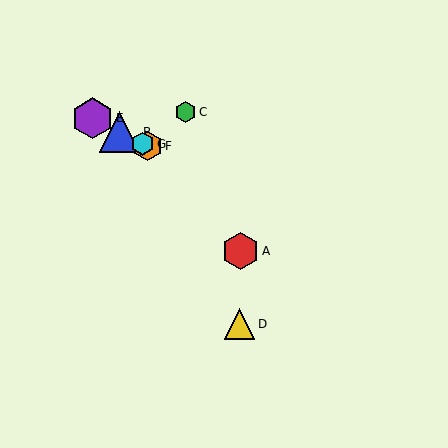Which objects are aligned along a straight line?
Objects B, E, F, G are aligned along a straight line.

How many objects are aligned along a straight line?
4 objects (B, E, F, G) are aligned along a straight line.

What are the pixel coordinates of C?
Object C is at (186, 112).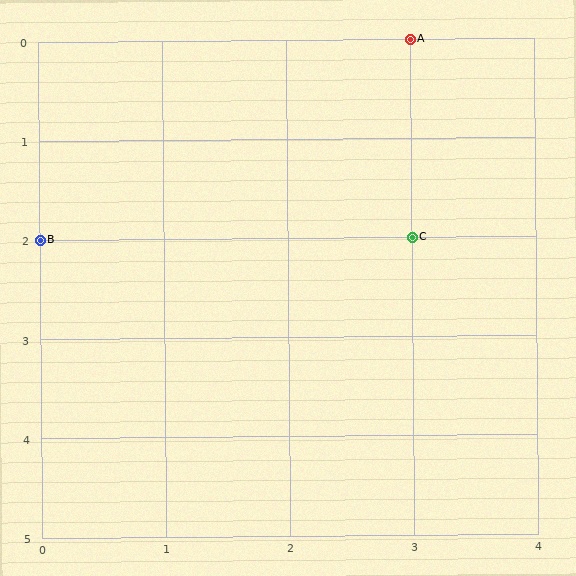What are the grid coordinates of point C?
Point C is at grid coordinates (3, 2).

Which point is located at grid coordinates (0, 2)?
Point B is at (0, 2).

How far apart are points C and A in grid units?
Points C and A are 2 rows apart.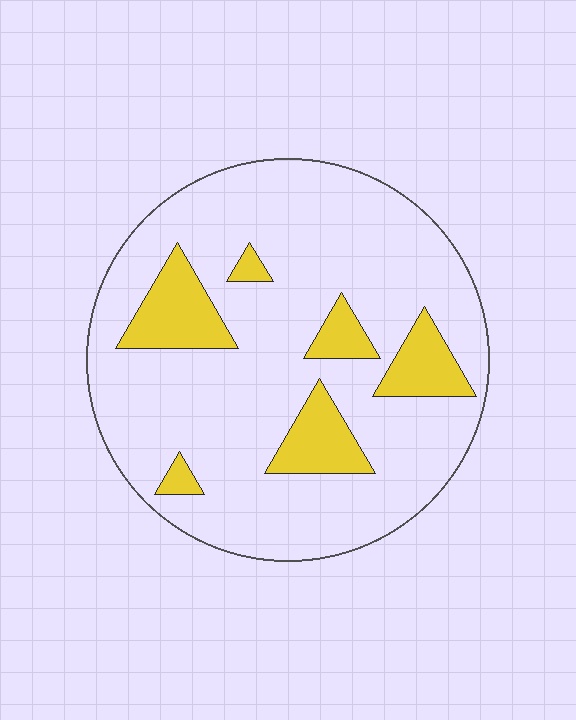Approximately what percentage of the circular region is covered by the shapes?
Approximately 15%.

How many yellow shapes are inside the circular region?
6.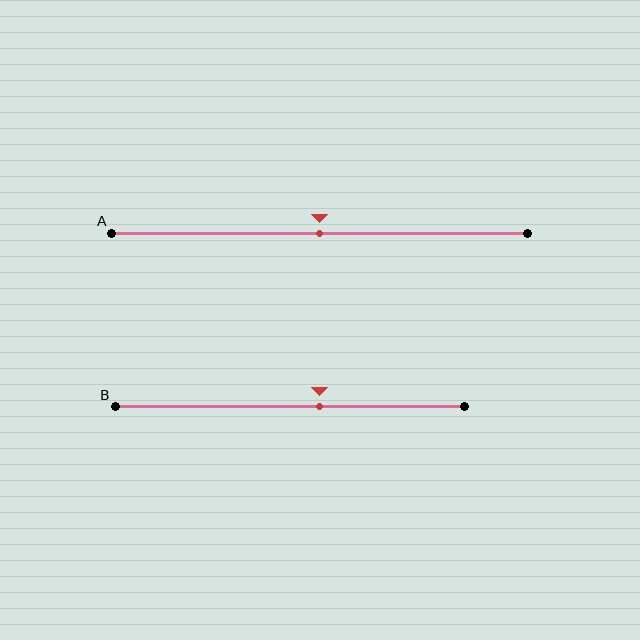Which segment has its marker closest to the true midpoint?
Segment A has its marker closest to the true midpoint.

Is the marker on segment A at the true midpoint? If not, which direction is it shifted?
Yes, the marker on segment A is at the true midpoint.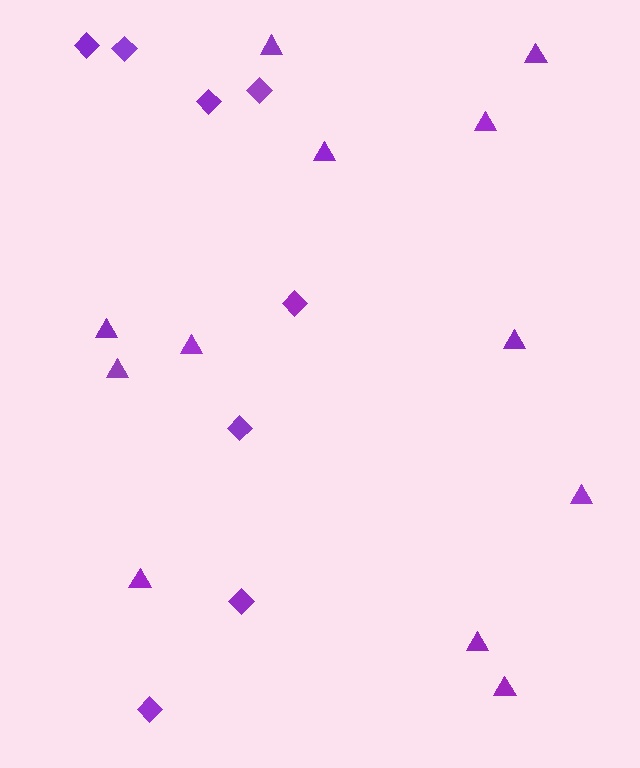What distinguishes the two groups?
There are 2 groups: one group of diamonds (8) and one group of triangles (12).